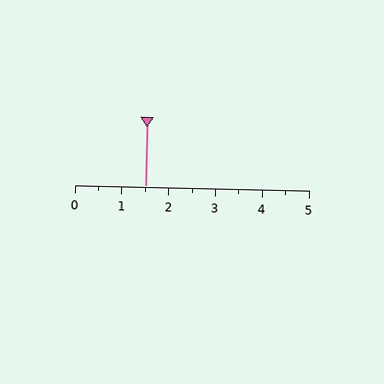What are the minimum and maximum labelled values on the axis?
The axis runs from 0 to 5.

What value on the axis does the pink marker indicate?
The marker indicates approximately 1.5.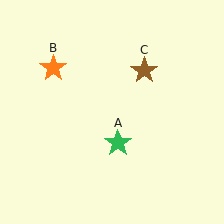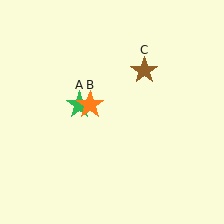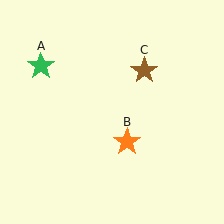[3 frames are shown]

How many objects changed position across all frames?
2 objects changed position: green star (object A), orange star (object B).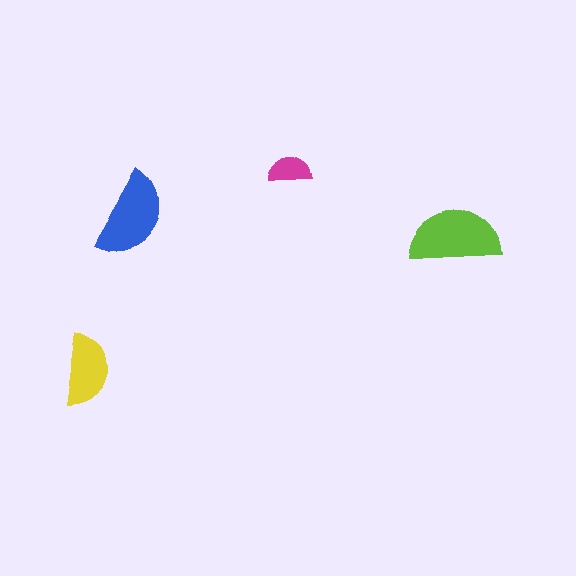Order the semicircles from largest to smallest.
the lime one, the blue one, the yellow one, the magenta one.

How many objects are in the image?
There are 4 objects in the image.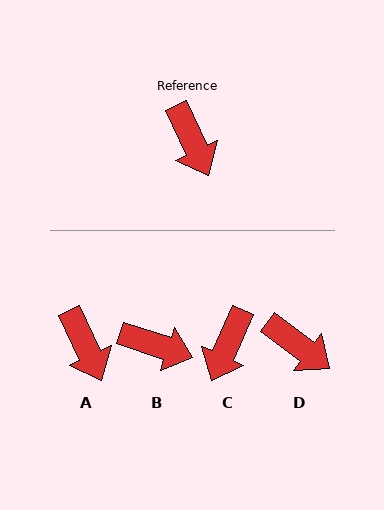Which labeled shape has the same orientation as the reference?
A.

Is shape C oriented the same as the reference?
No, it is off by about 49 degrees.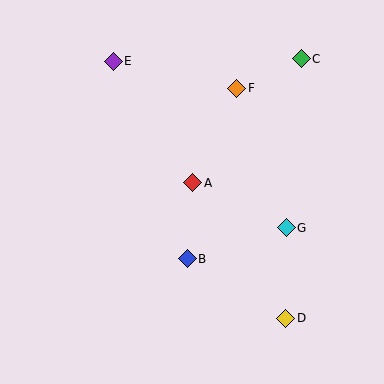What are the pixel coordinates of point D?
Point D is at (286, 318).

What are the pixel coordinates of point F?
Point F is at (237, 88).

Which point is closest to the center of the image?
Point A at (193, 183) is closest to the center.